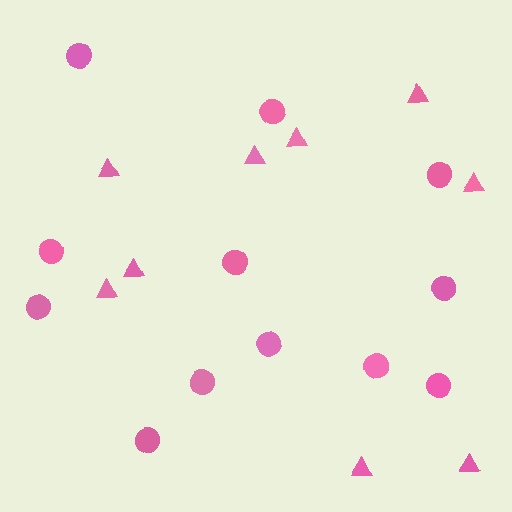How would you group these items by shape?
There are 2 groups: one group of circles (12) and one group of triangles (9).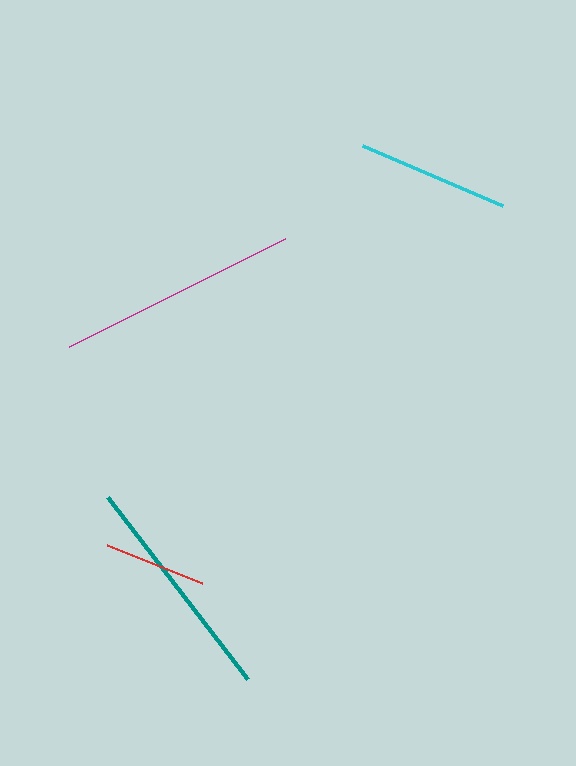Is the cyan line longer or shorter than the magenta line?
The magenta line is longer than the cyan line.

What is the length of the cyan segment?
The cyan segment is approximately 152 pixels long.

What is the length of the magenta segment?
The magenta segment is approximately 241 pixels long.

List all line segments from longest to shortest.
From longest to shortest: magenta, teal, cyan, red.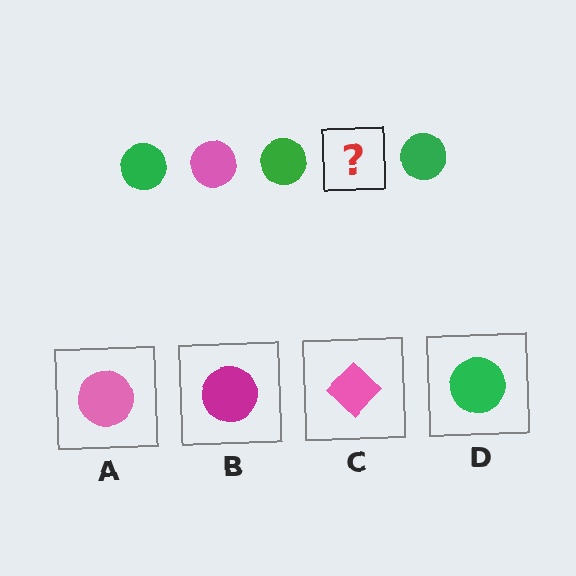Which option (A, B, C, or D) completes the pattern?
A.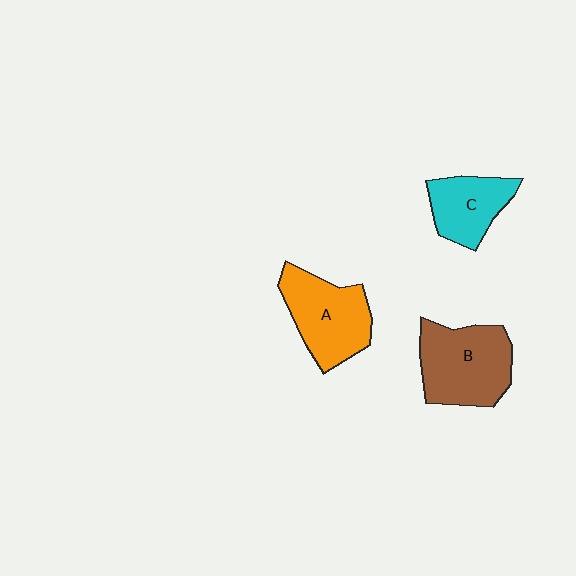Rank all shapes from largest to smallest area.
From largest to smallest: B (brown), A (orange), C (cyan).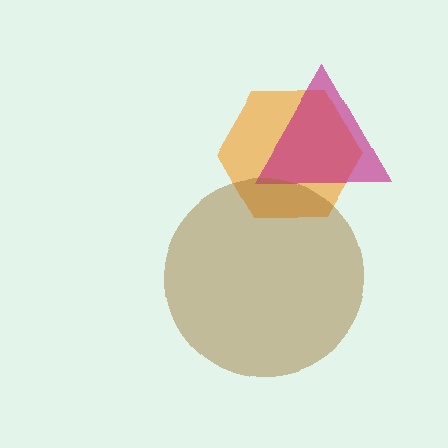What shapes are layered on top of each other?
The layered shapes are: an orange hexagon, a magenta triangle, a brown circle.